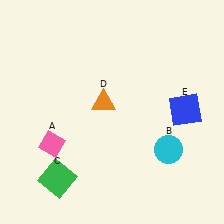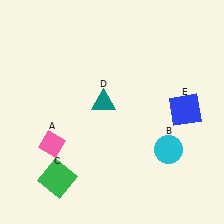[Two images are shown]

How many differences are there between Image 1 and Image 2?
There is 1 difference between the two images.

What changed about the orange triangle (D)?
In Image 1, D is orange. In Image 2, it changed to teal.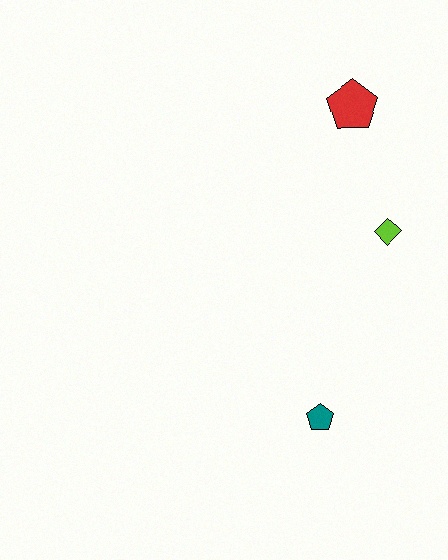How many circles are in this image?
There are no circles.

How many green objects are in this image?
There are no green objects.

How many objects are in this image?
There are 3 objects.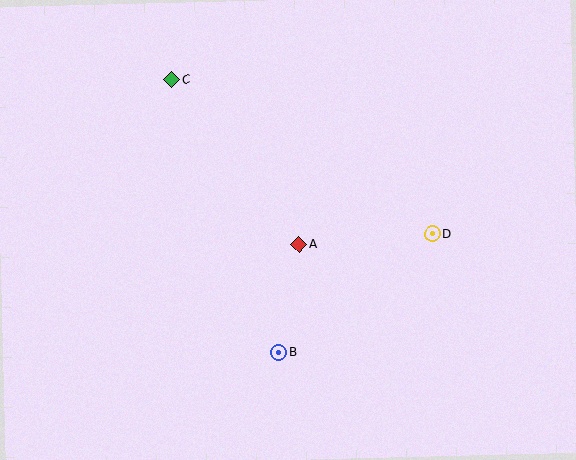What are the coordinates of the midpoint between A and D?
The midpoint between A and D is at (366, 239).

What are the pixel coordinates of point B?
Point B is at (279, 353).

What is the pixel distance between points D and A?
The distance between D and A is 134 pixels.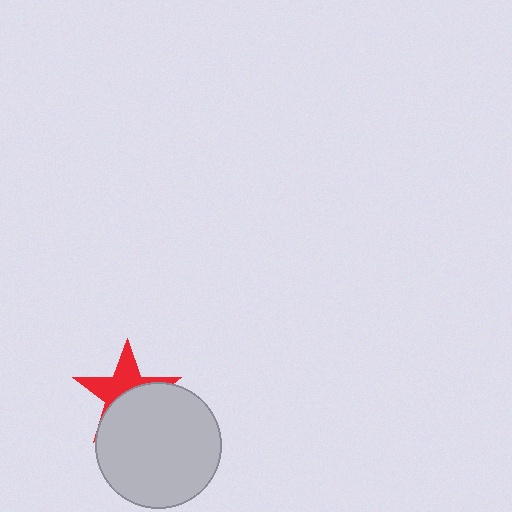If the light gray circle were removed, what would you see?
You would see the complete red star.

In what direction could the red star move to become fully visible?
The red star could move up. That would shift it out from behind the light gray circle entirely.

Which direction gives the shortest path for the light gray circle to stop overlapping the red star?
Moving down gives the shortest separation.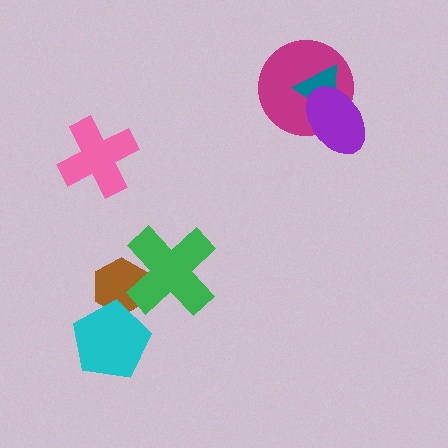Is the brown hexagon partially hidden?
Yes, it is partially covered by another shape.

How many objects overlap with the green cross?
1 object overlaps with the green cross.